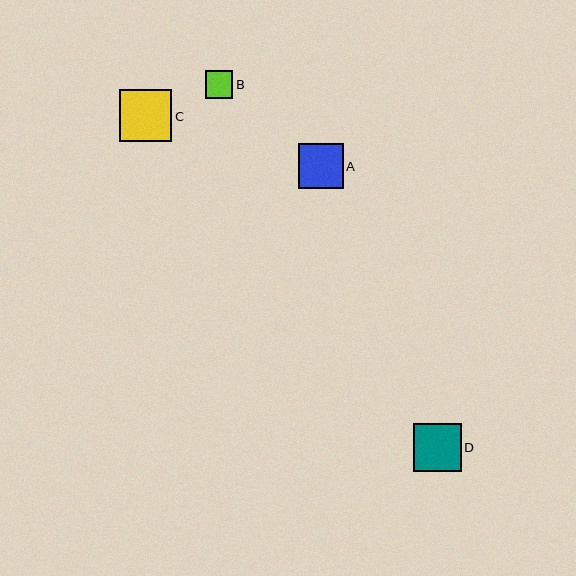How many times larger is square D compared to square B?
Square D is approximately 1.7 times the size of square B.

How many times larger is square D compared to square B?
Square D is approximately 1.7 times the size of square B.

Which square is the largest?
Square C is the largest with a size of approximately 53 pixels.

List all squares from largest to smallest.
From largest to smallest: C, D, A, B.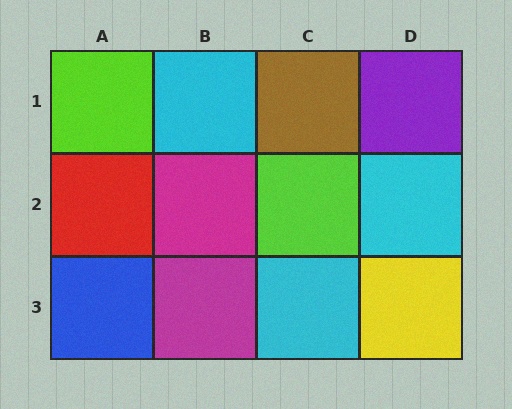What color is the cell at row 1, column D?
Purple.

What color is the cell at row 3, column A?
Blue.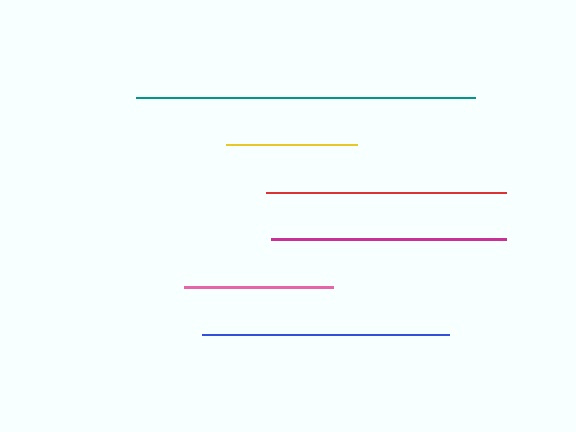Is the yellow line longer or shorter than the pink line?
The pink line is longer than the yellow line.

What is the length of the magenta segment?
The magenta segment is approximately 236 pixels long.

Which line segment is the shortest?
The yellow line is the shortest at approximately 131 pixels.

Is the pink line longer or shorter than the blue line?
The blue line is longer than the pink line.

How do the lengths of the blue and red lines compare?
The blue and red lines are approximately the same length.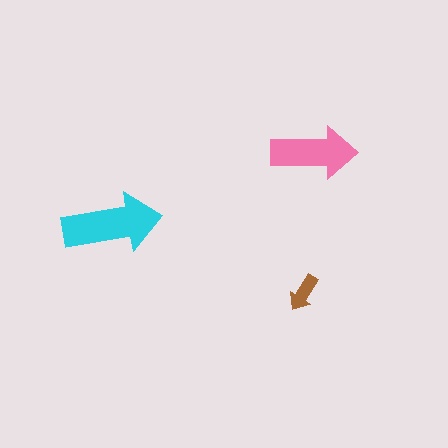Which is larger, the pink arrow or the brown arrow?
The pink one.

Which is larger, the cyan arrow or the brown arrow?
The cyan one.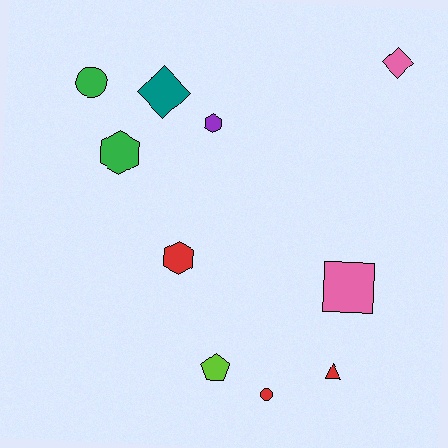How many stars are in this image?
There are no stars.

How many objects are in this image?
There are 10 objects.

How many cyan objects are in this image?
There are no cyan objects.